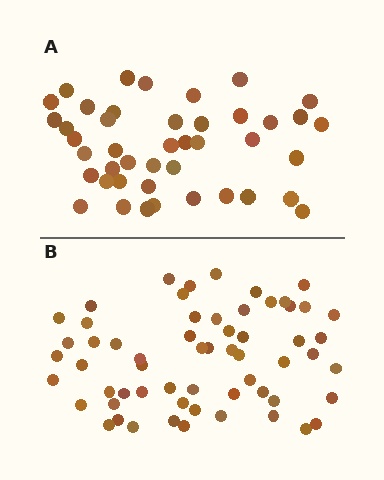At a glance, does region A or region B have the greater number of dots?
Region B (the bottom region) has more dots.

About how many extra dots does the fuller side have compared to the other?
Region B has approximately 15 more dots than region A.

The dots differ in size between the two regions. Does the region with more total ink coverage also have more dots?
No. Region A has more total ink coverage because its dots are larger, but region B actually contains more individual dots. Total area can be misleading — the number of items is what matters here.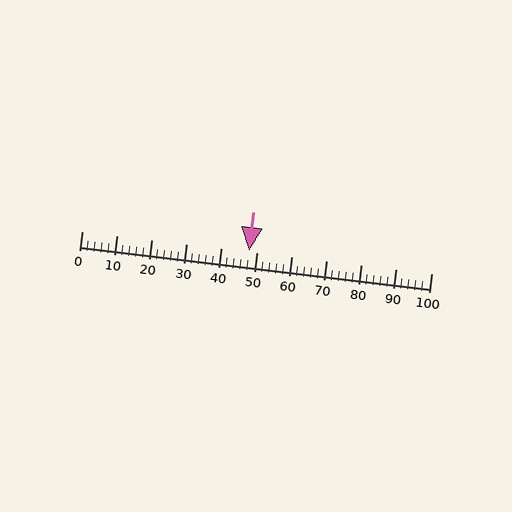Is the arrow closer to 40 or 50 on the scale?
The arrow is closer to 50.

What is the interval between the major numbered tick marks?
The major tick marks are spaced 10 units apart.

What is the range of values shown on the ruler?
The ruler shows values from 0 to 100.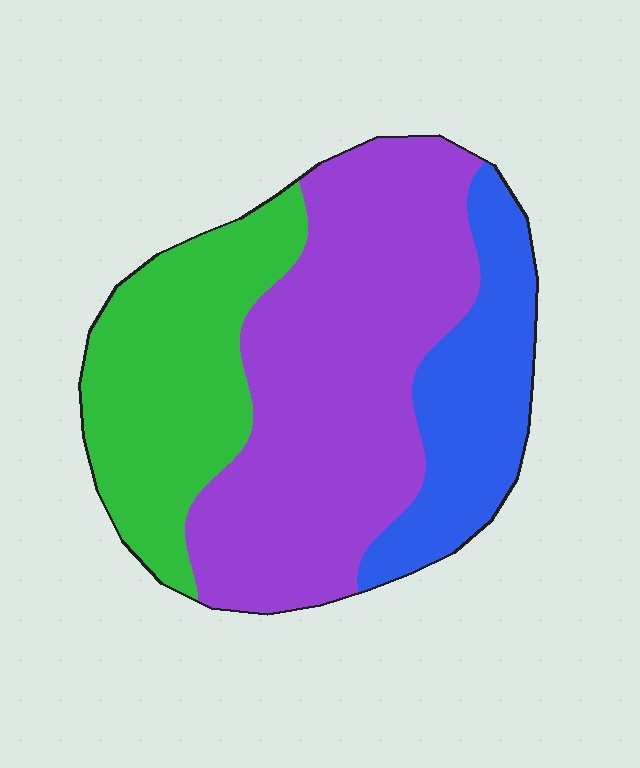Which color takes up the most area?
Purple, at roughly 50%.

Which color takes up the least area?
Blue, at roughly 20%.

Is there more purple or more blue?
Purple.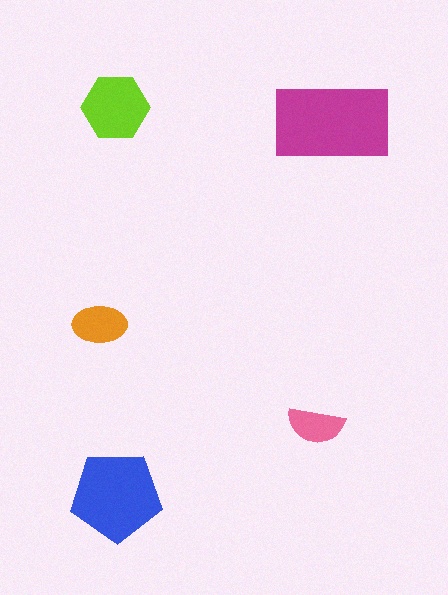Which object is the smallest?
The pink semicircle.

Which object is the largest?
The magenta rectangle.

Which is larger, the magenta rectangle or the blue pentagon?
The magenta rectangle.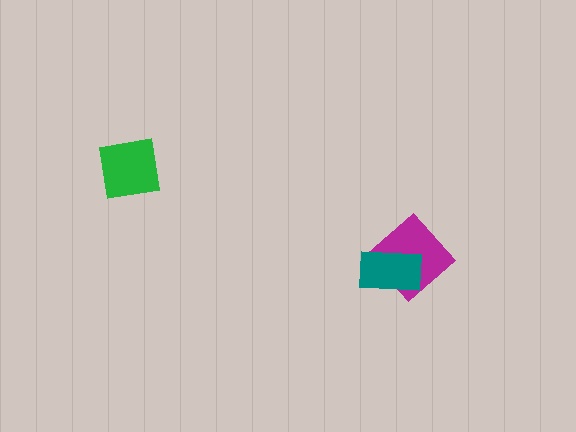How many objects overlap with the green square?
0 objects overlap with the green square.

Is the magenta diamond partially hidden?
Yes, it is partially covered by another shape.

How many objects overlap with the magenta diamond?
1 object overlaps with the magenta diamond.